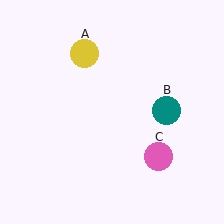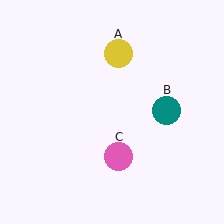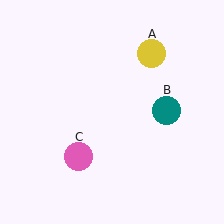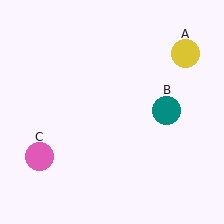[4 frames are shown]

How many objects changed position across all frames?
2 objects changed position: yellow circle (object A), pink circle (object C).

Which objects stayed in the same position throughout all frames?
Teal circle (object B) remained stationary.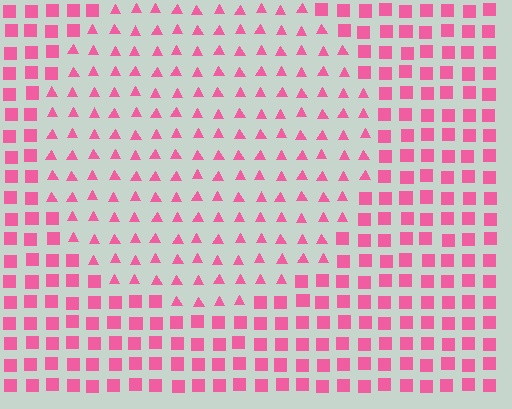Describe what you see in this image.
The image is filled with small pink elements arranged in a uniform grid. A circle-shaped region contains triangles, while the surrounding area contains squares. The boundary is defined purely by the change in element shape.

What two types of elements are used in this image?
The image uses triangles inside the circle region and squares outside it.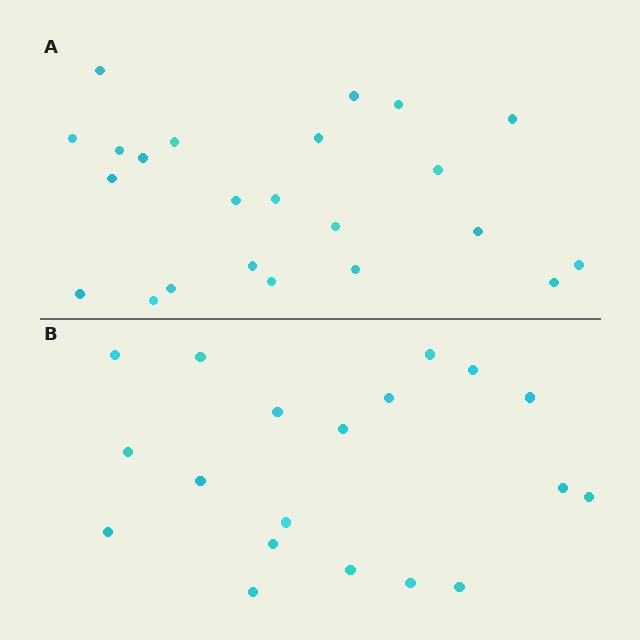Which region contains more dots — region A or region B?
Region A (the top region) has more dots.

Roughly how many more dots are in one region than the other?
Region A has about 4 more dots than region B.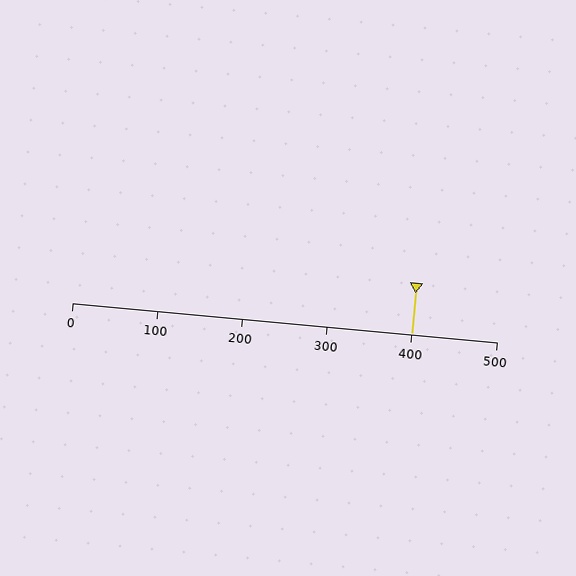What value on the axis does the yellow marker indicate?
The marker indicates approximately 400.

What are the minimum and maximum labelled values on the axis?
The axis runs from 0 to 500.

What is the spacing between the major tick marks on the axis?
The major ticks are spaced 100 apart.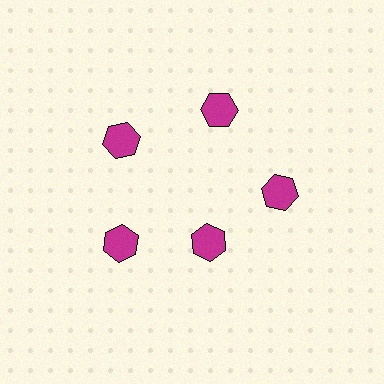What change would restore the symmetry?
The symmetry would be restored by moving it outward, back onto the ring so that all 5 hexagons sit at equal angles and equal distance from the center.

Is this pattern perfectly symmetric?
No. The 5 magenta hexagons are arranged in a ring, but one element near the 5 o'clock position is pulled inward toward the center, breaking the 5-fold rotational symmetry.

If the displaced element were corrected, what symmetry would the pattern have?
It would have 5-fold rotational symmetry — the pattern would map onto itself every 72 degrees.